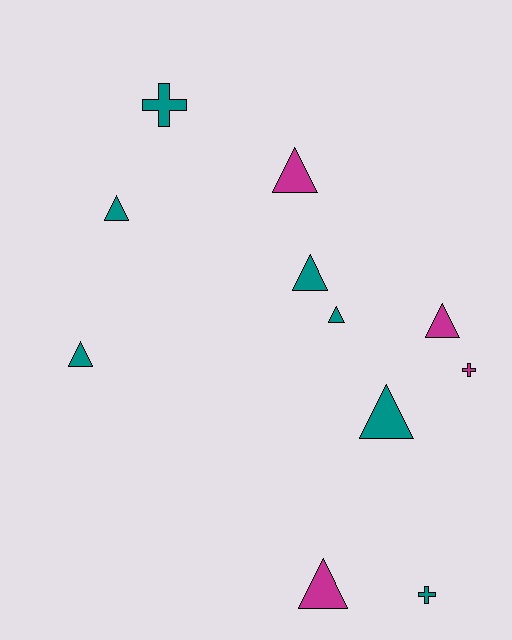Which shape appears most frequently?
Triangle, with 8 objects.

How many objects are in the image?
There are 11 objects.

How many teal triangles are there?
There are 5 teal triangles.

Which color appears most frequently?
Teal, with 7 objects.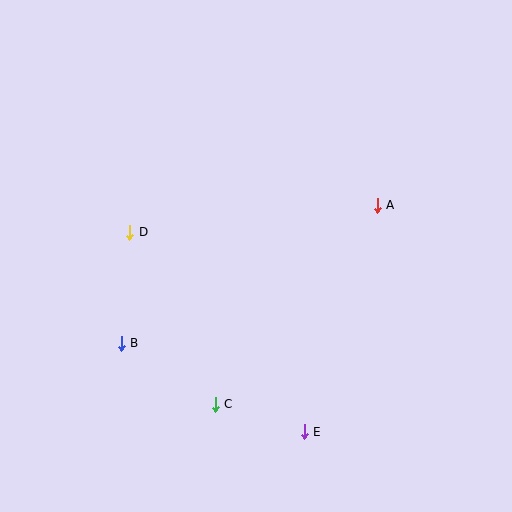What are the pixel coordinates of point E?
Point E is at (304, 432).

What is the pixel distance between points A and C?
The distance between A and C is 257 pixels.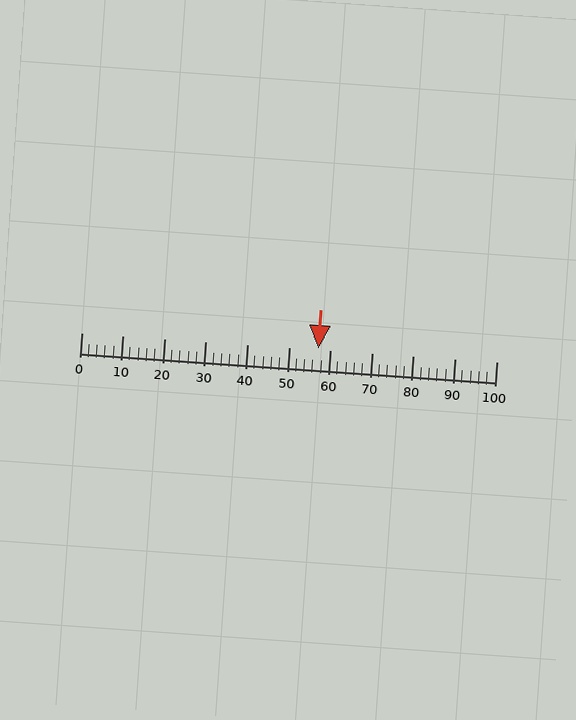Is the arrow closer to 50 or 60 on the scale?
The arrow is closer to 60.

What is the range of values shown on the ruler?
The ruler shows values from 0 to 100.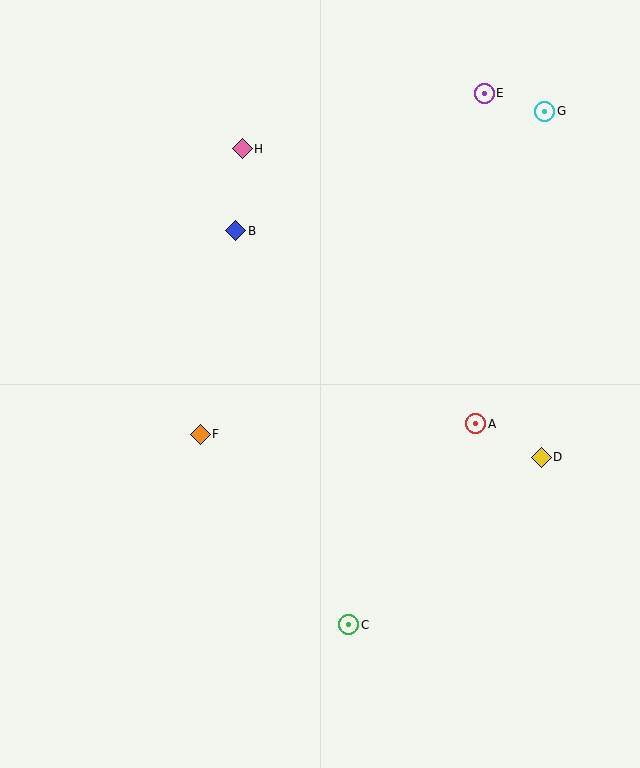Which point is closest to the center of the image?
Point F at (200, 434) is closest to the center.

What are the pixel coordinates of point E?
Point E is at (484, 93).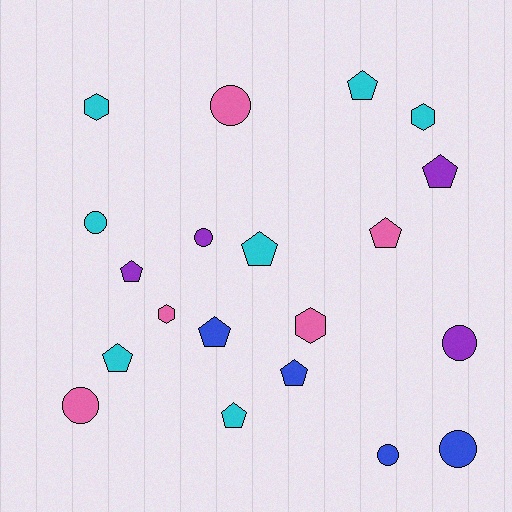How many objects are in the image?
There are 20 objects.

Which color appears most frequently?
Cyan, with 7 objects.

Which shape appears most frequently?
Pentagon, with 9 objects.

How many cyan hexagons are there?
There are 2 cyan hexagons.